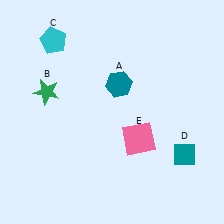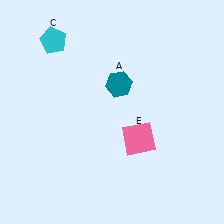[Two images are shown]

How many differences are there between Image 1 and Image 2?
There are 2 differences between the two images.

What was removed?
The green star (B), the teal diamond (D) were removed in Image 2.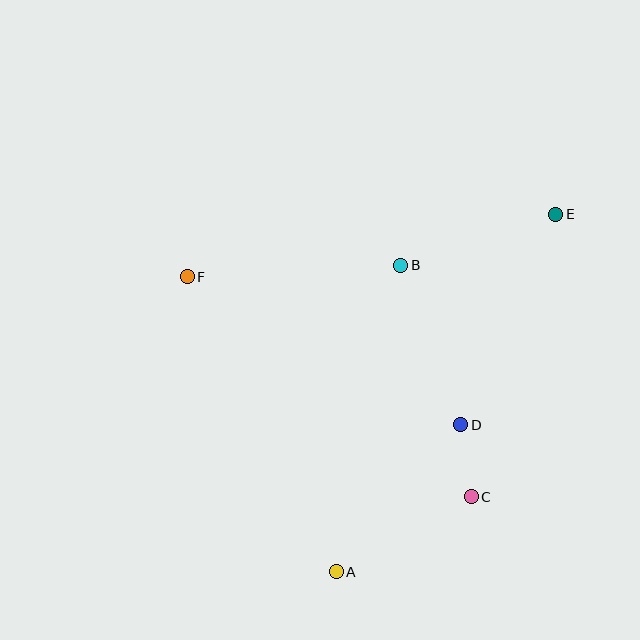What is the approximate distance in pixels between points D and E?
The distance between D and E is approximately 231 pixels.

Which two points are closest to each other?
Points C and D are closest to each other.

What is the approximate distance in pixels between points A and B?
The distance between A and B is approximately 313 pixels.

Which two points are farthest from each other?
Points A and E are farthest from each other.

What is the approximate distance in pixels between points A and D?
The distance between A and D is approximately 192 pixels.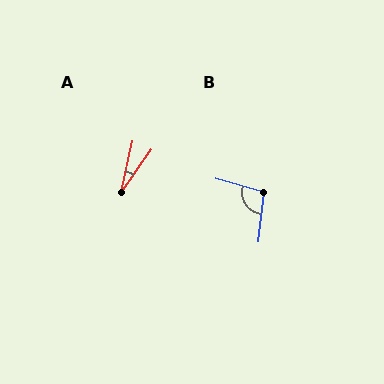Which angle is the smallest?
A, at approximately 23 degrees.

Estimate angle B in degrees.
Approximately 100 degrees.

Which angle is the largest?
B, at approximately 100 degrees.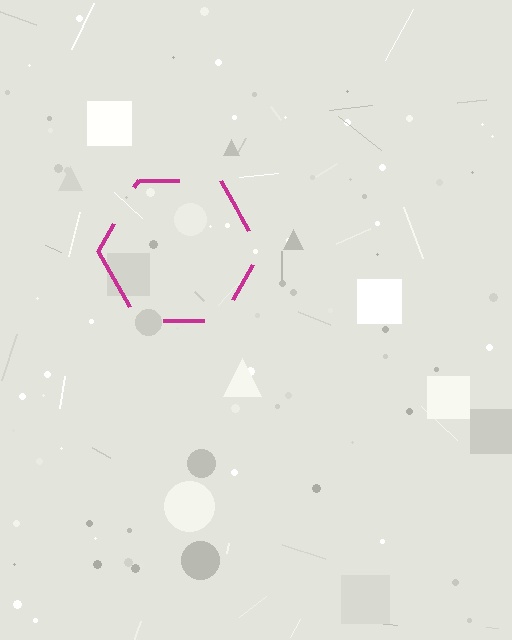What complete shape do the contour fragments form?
The contour fragments form a hexagon.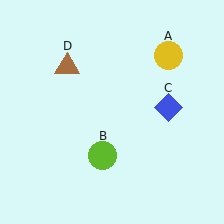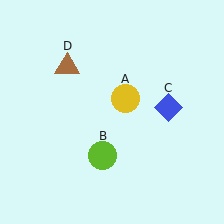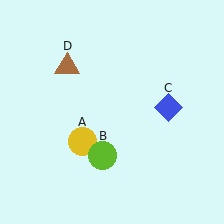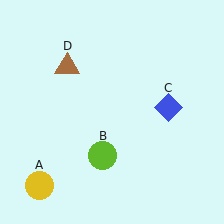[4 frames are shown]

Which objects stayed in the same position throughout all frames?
Lime circle (object B) and blue diamond (object C) and brown triangle (object D) remained stationary.